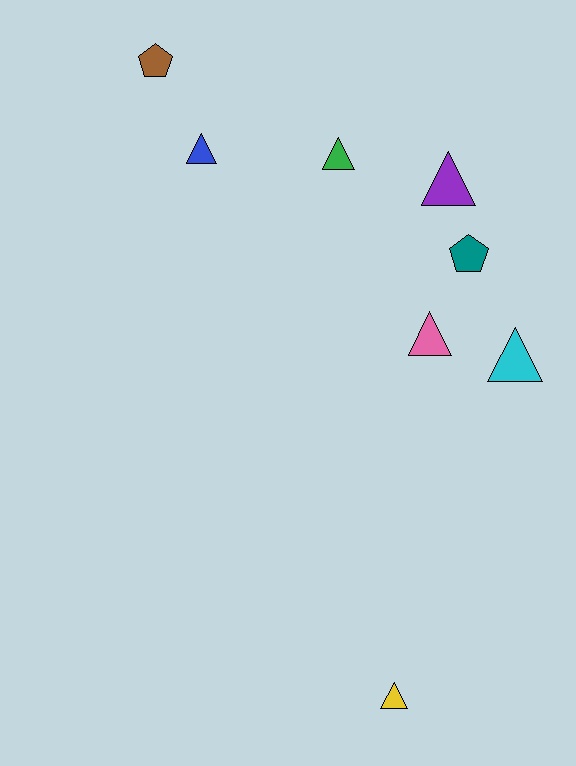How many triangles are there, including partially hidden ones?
There are 6 triangles.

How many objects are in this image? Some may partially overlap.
There are 8 objects.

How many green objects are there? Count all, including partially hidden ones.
There is 1 green object.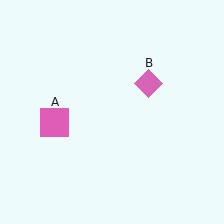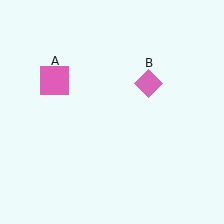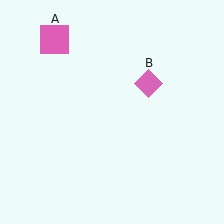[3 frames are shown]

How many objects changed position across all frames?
1 object changed position: pink square (object A).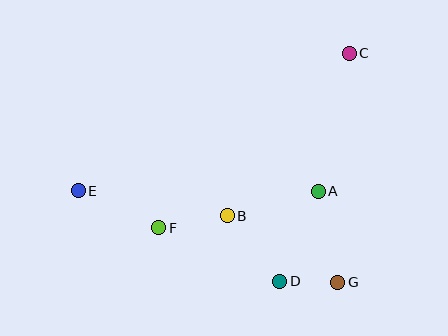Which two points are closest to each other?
Points D and G are closest to each other.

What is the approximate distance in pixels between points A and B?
The distance between A and B is approximately 94 pixels.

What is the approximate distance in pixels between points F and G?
The distance between F and G is approximately 187 pixels.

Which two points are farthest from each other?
Points C and E are farthest from each other.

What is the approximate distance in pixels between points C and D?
The distance between C and D is approximately 238 pixels.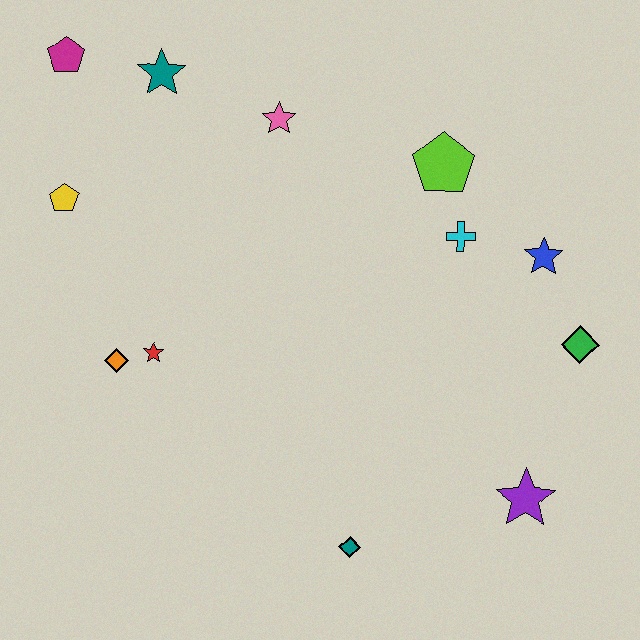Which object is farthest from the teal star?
The purple star is farthest from the teal star.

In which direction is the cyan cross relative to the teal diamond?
The cyan cross is above the teal diamond.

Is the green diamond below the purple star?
No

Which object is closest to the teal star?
The magenta pentagon is closest to the teal star.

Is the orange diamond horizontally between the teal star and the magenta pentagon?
Yes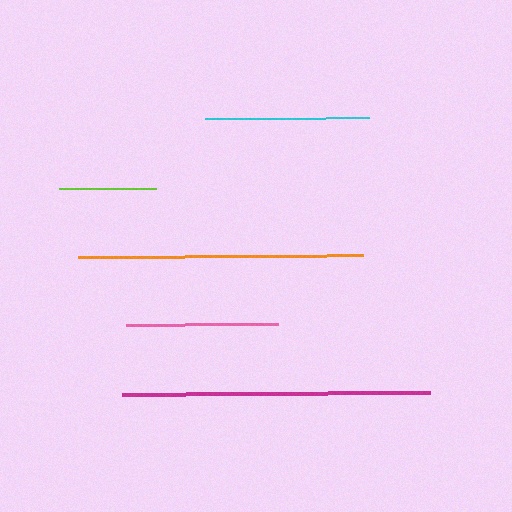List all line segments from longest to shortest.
From longest to shortest: magenta, orange, cyan, pink, lime.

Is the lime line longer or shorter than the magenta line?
The magenta line is longer than the lime line.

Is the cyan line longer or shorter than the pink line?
The cyan line is longer than the pink line.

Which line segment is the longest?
The magenta line is the longest at approximately 308 pixels.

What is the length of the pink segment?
The pink segment is approximately 151 pixels long.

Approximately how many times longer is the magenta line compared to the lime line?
The magenta line is approximately 3.2 times the length of the lime line.